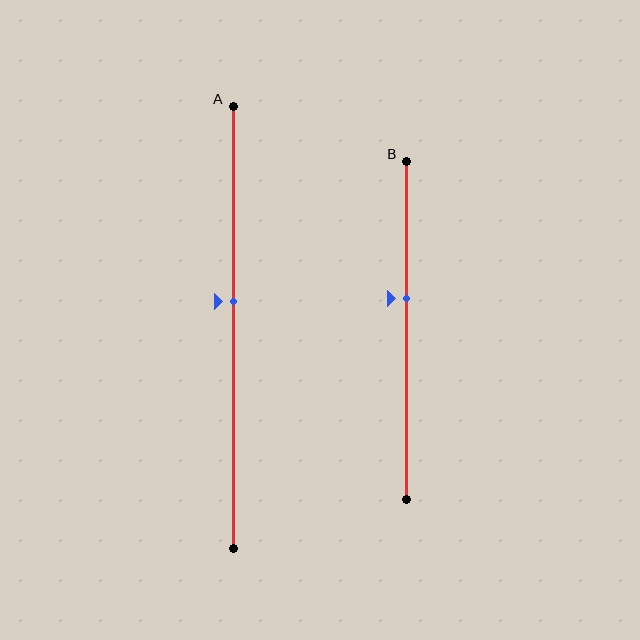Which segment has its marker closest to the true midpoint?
Segment A has its marker closest to the true midpoint.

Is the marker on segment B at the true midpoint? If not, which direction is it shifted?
No, the marker on segment B is shifted upward by about 9% of the segment length.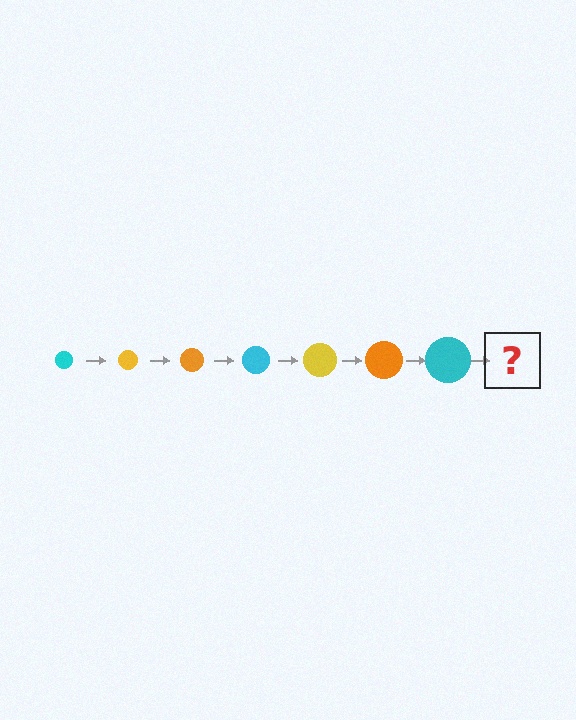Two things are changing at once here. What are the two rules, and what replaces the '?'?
The two rules are that the circle grows larger each step and the color cycles through cyan, yellow, and orange. The '?' should be a yellow circle, larger than the previous one.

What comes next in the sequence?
The next element should be a yellow circle, larger than the previous one.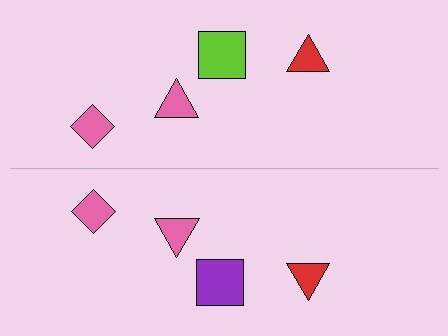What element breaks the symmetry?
The purple square on the bottom side breaks the symmetry — its mirror counterpart is lime.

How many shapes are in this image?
There are 8 shapes in this image.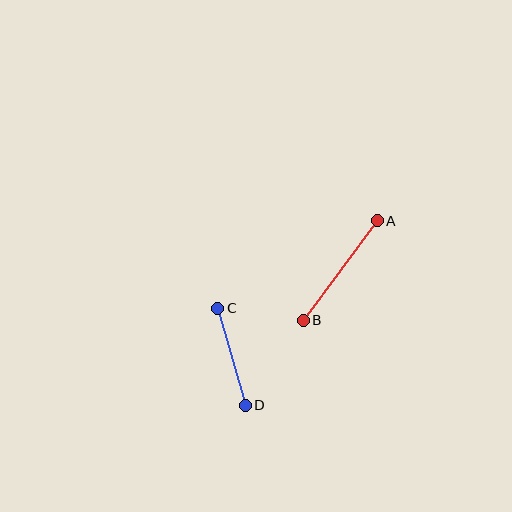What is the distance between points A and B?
The distance is approximately 124 pixels.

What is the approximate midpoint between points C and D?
The midpoint is at approximately (232, 357) pixels.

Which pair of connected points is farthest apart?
Points A and B are farthest apart.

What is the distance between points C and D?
The distance is approximately 101 pixels.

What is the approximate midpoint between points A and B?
The midpoint is at approximately (340, 270) pixels.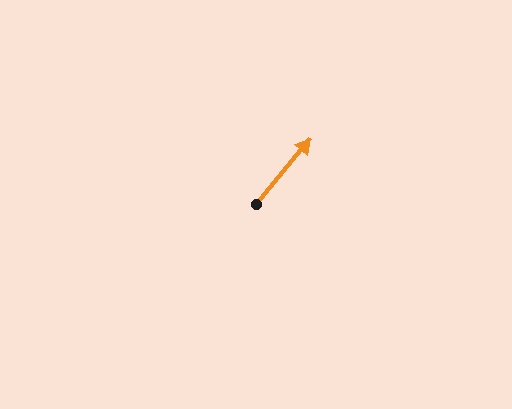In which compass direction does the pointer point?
Northeast.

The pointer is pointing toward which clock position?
Roughly 1 o'clock.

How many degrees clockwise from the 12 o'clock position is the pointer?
Approximately 40 degrees.